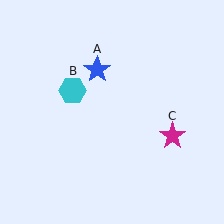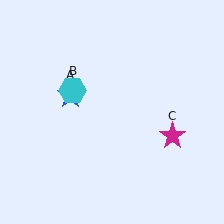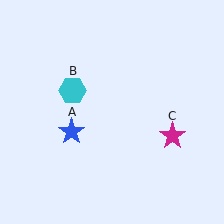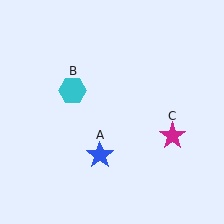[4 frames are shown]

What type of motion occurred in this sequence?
The blue star (object A) rotated counterclockwise around the center of the scene.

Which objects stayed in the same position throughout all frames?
Cyan hexagon (object B) and magenta star (object C) remained stationary.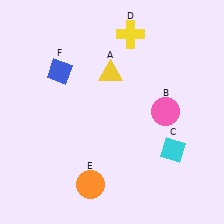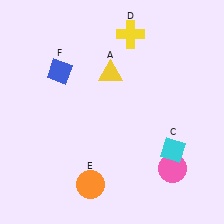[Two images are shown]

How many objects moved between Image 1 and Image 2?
1 object moved between the two images.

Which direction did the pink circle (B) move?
The pink circle (B) moved down.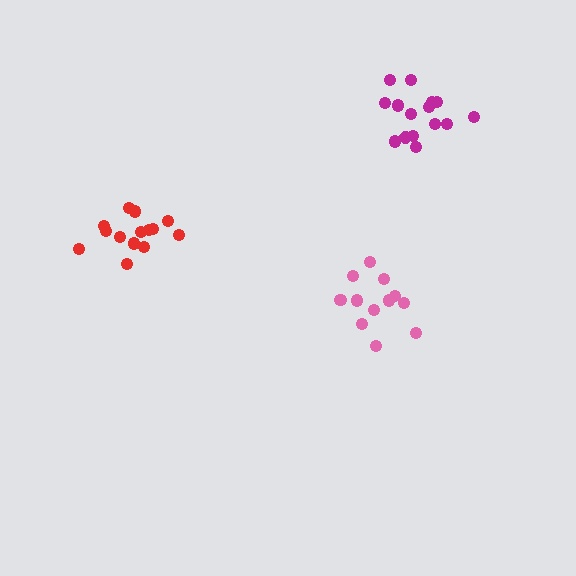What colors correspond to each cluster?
The clusters are colored: pink, red, magenta.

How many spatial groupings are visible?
There are 3 spatial groupings.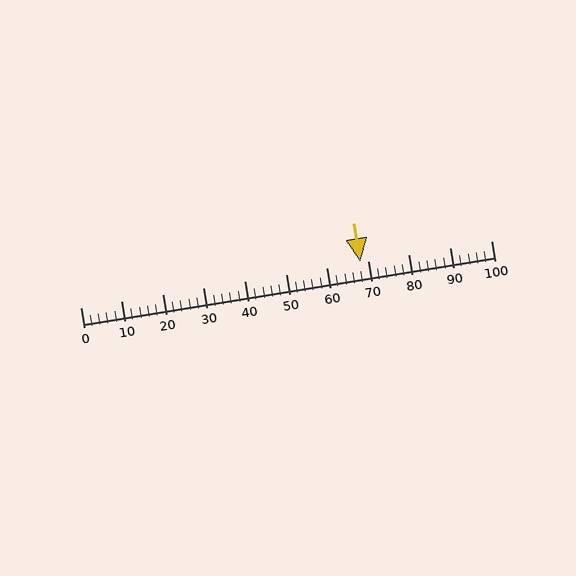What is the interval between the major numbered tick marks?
The major tick marks are spaced 10 units apart.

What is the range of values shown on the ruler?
The ruler shows values from 0 to 100.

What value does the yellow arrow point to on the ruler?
The yellow arrow points to approximately 68.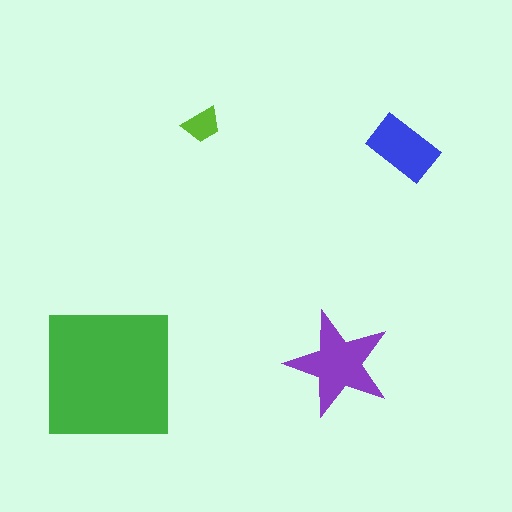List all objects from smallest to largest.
The lime trapezoid, the blue rectangle, the purple star, the green square.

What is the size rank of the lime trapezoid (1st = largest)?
4th.